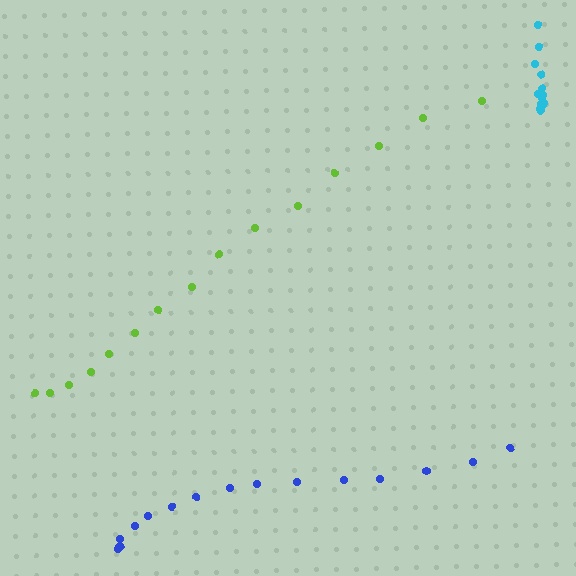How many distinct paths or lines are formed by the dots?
There are 3 distinct paths.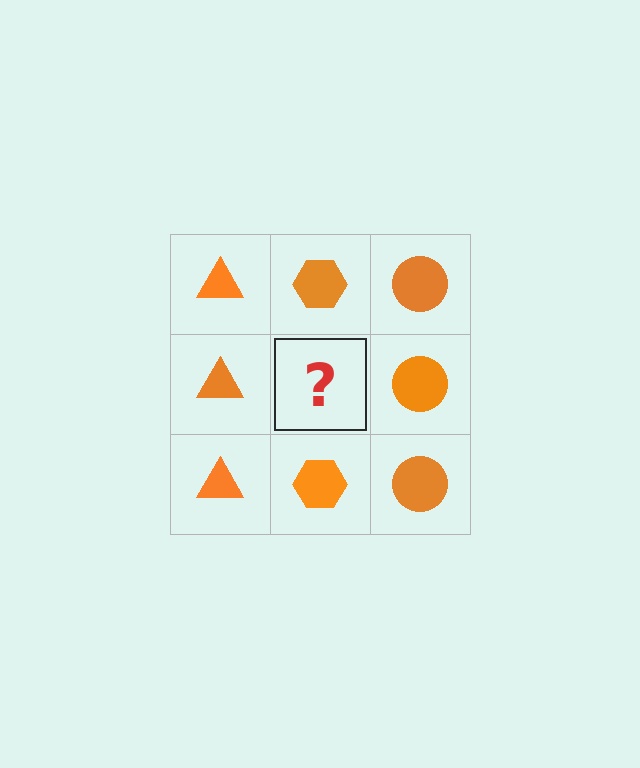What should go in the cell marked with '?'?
The missing cell should contain an orange hexagon.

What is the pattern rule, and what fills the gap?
The rule is that each column has a consistent shape. The gap should be filled with an orange hexagon.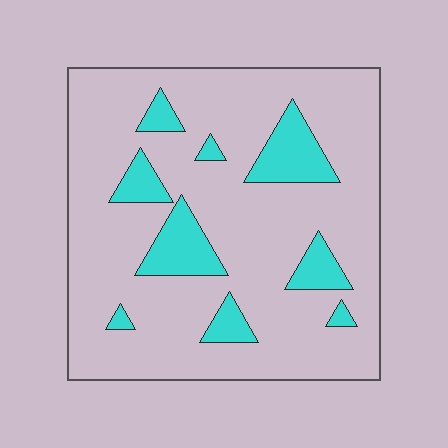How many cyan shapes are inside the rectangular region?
9.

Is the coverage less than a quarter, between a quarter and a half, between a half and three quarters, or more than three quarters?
Less than a quarter.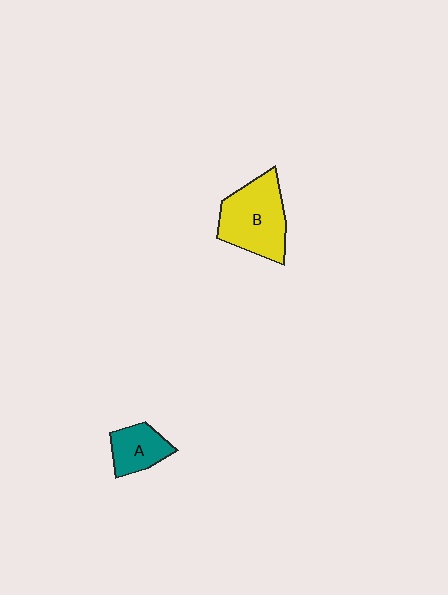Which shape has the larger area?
Shape B (yellow).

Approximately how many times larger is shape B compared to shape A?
Approximately 1.9 times.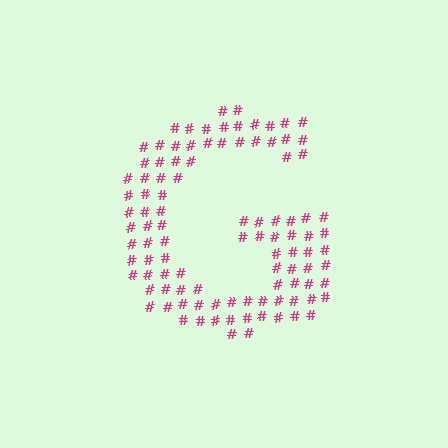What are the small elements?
The small elements are hash symbols.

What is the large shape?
The large shape is the letter G.